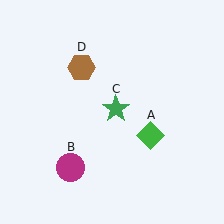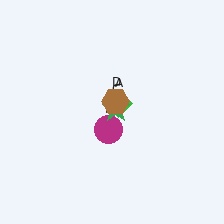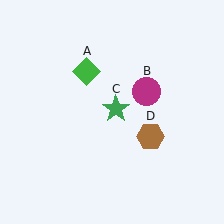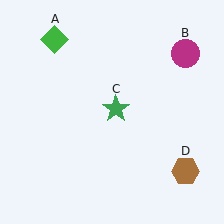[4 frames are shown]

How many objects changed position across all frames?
3 objects changed position: green diamond (object A), magenta circle (object B), brown hexagon (object D).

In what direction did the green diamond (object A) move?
The green diamond (object A) moved up and to the left.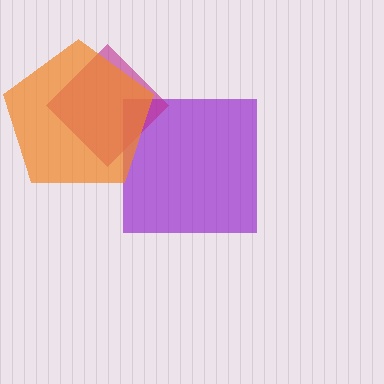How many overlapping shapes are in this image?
There are 3 overlapping shapes in the image.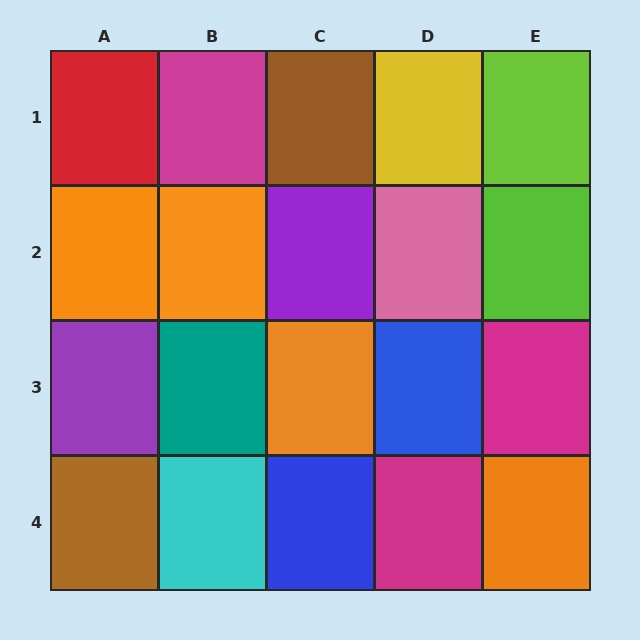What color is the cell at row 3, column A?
Purple.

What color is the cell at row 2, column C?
Purple.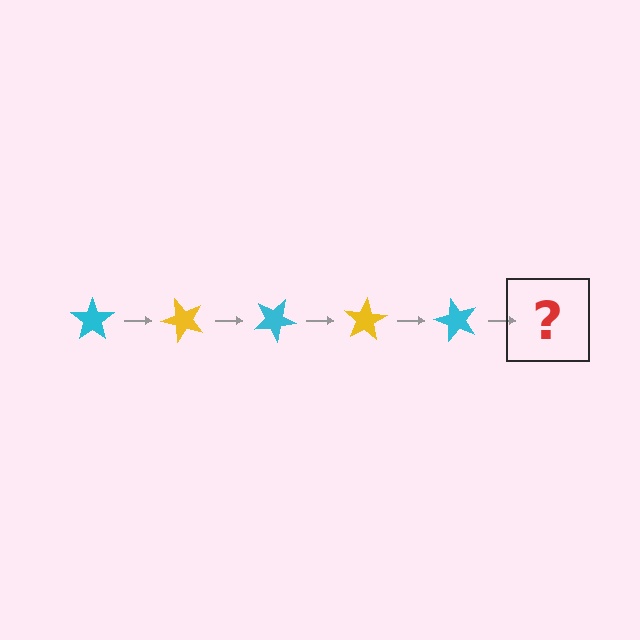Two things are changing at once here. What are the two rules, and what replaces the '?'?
The two rules are that it rotates 50 degrees each step and the color cycles through cyan and yellow. The '?' should be a yellow star, rotated 250 degrees from the start.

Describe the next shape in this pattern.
It should be a yellow star, rotated 250 degrees from the start.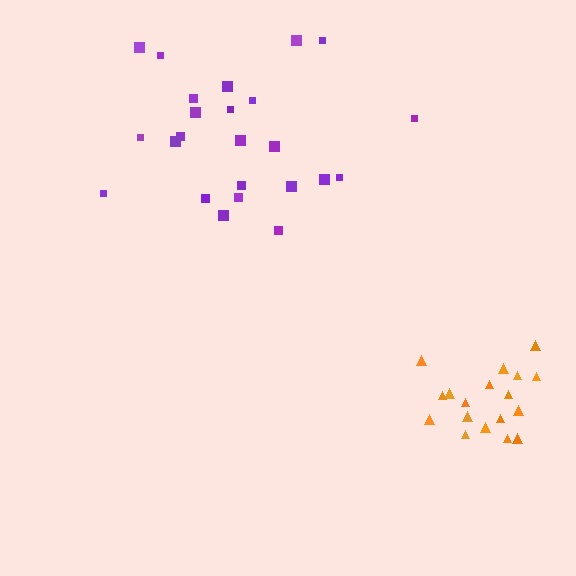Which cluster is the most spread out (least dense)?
Purple.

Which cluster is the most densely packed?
Orange.